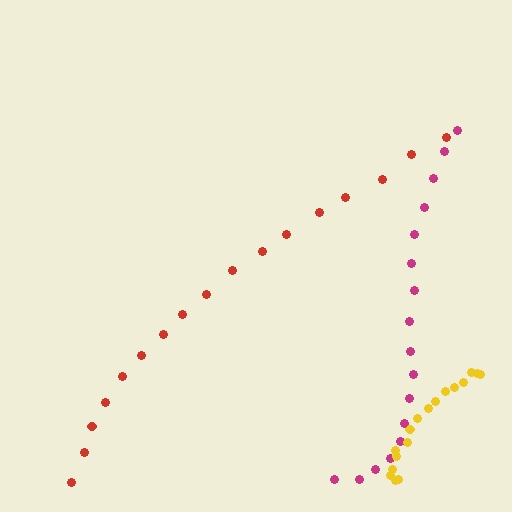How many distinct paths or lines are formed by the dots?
There are 3 distinct paths.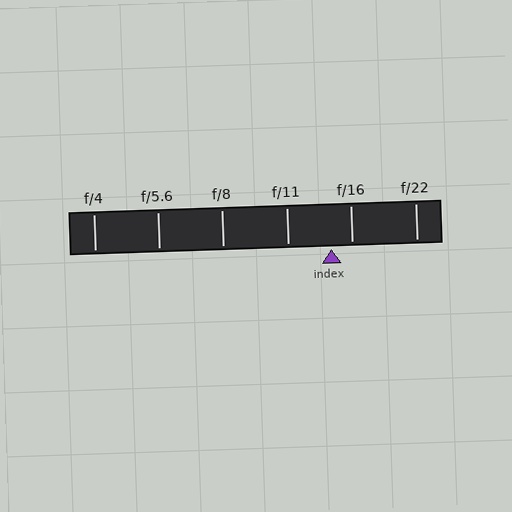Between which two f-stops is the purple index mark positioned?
The index mark is between f/11 and f/16.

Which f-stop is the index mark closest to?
The index mark is closest to f/16.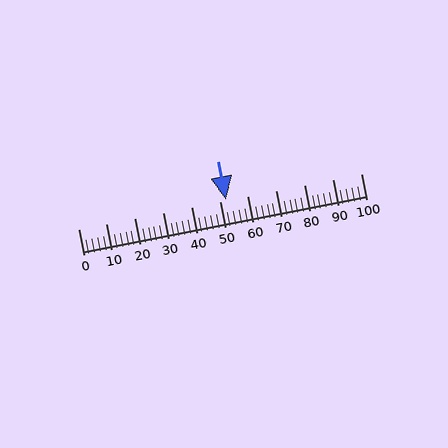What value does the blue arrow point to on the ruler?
The blue arrow points to approximately 52.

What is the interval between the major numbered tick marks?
The major tick marks are spaced 10 units apart.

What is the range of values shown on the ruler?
The ruler shows values from 0 to 100.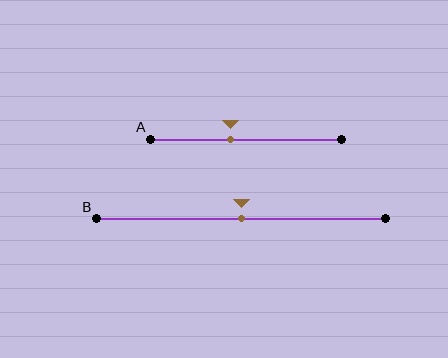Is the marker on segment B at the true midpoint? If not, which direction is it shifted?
Yes, the marker on segment B is at the true midpoint.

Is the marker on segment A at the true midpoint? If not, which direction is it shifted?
No, the marker on segment A is shifted to the left by about 8% of the segment length.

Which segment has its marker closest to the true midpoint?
Segment B has its marker closest to the true midpoint.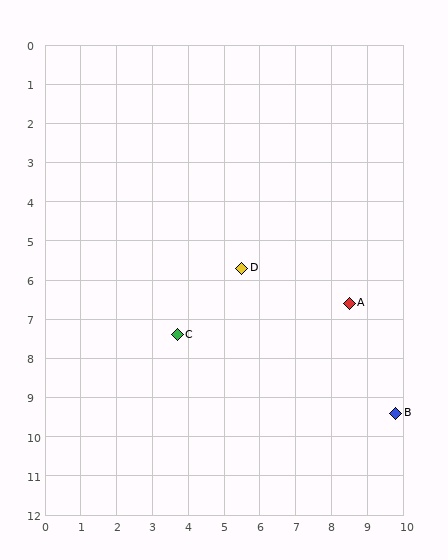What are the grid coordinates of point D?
Point D is at approximately (5.5, 5.7).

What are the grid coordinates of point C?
Point C is at approximately (3.7, 7.4).